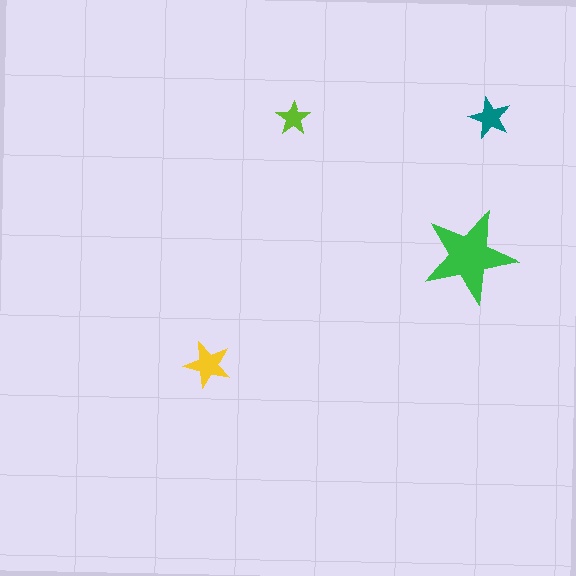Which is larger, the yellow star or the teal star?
The yellow one.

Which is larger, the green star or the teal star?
The green one.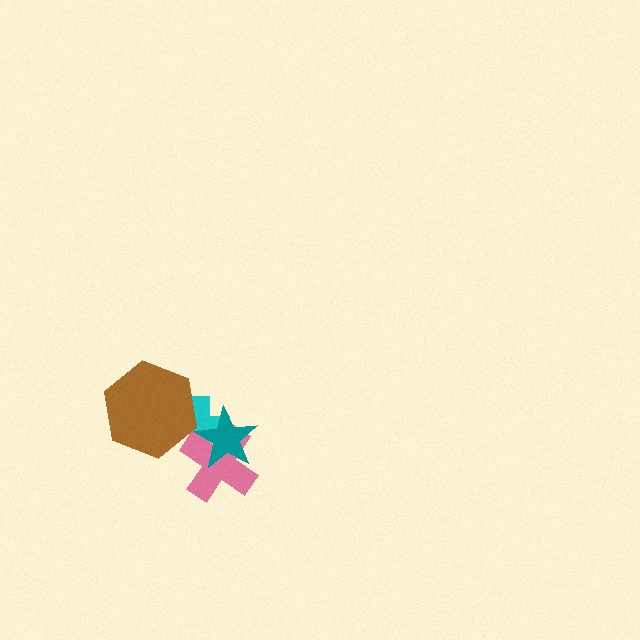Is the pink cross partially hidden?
Yes, it is partially covered by another shape.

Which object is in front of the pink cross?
The teal star is in front of the pink cross.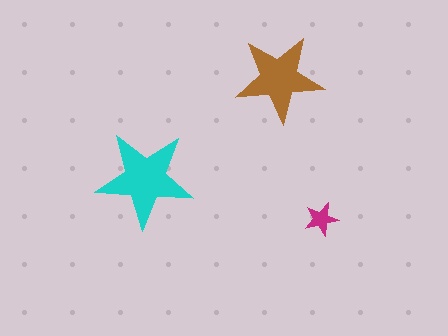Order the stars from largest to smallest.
the cyan one, the brown one, the magenta one.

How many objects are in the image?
There are 3 objects in the image.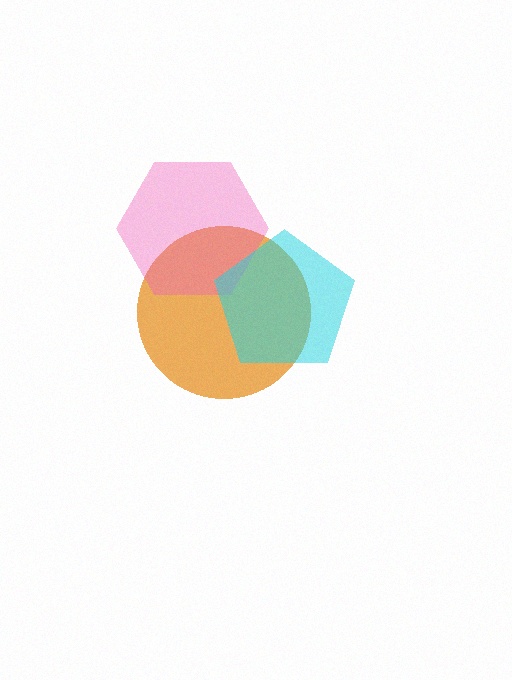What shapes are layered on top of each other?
The layered shapes are: an orange circle, a pink hexagon, a cyan pentagon.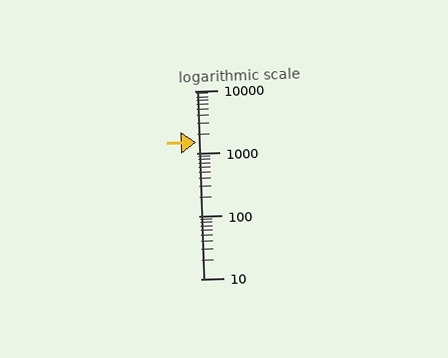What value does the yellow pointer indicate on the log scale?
The pointer indicates approximately 1500.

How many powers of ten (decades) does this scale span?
The scale spans 3 decades, from 10 to 10000.